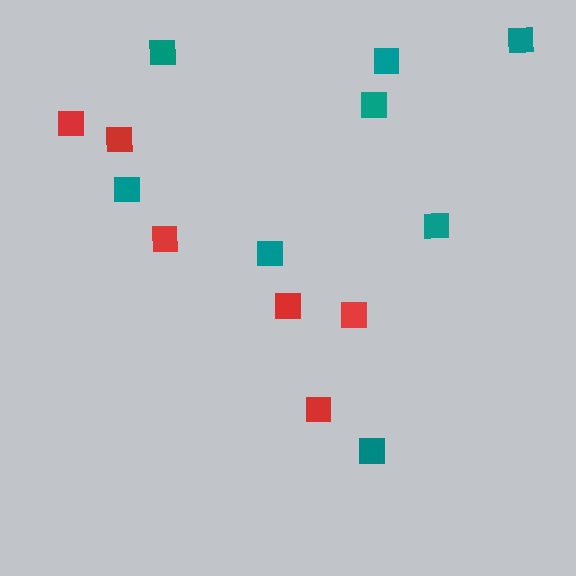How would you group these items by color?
There are 2 groups: one group of red squares (6) and one group of teal squares (8).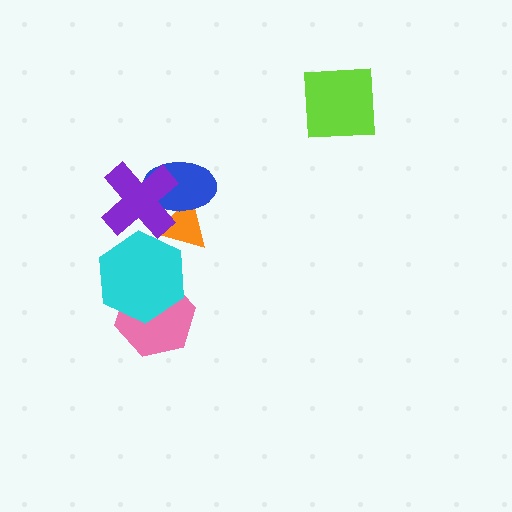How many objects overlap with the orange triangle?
3 objects overlap with the orange triangle.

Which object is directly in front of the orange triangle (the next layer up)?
The blue ellipse is directly in front of the orange triangle.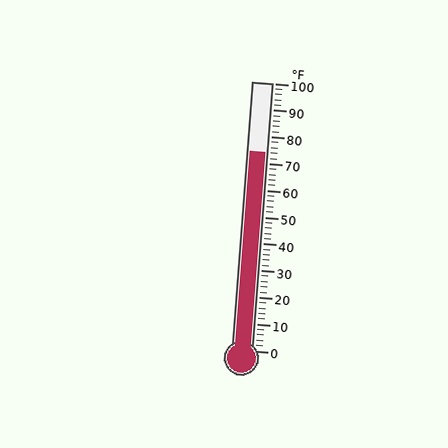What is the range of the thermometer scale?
The thermometer scale ranges from 0°F to 100°F.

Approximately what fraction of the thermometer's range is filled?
The thermometer is filled to approximately 75% of its range.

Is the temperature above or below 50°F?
The temperature is above 50°F.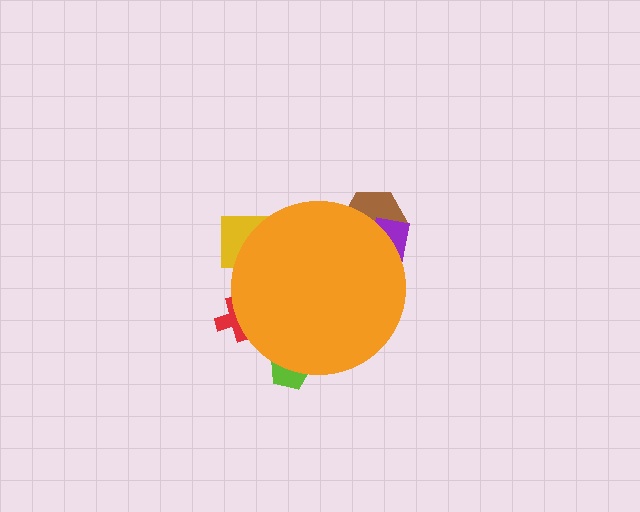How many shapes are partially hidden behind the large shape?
5 shapes are partially hidden.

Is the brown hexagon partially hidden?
Yes, the brown hexagon is partially hidden behind the orange circle.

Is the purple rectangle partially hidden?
Yes, the purple rectangle is partially hidden behind the orange circle.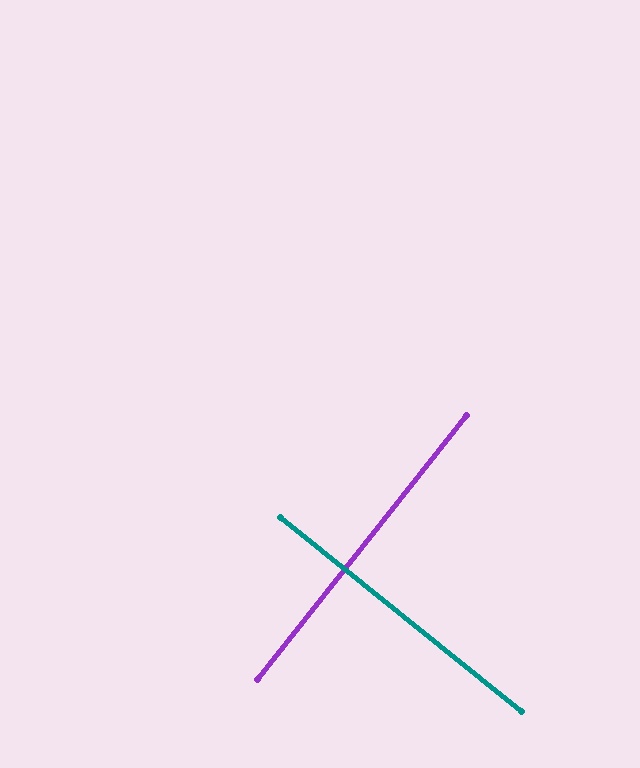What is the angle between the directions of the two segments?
Approximately 90 degrees.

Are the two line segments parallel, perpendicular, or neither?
Perpendicular — they meet at approximately 90°.